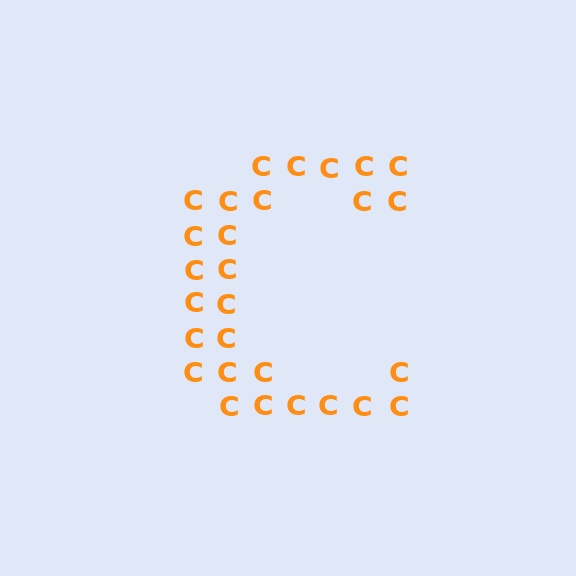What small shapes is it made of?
It is made of small letter C's.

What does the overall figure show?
The overall figure shows the letter C.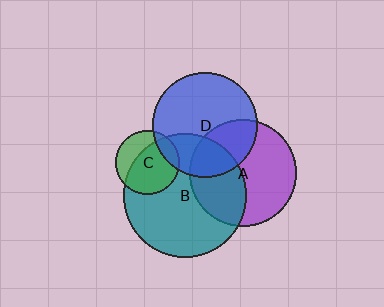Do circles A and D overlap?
Yes.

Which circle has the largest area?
Circle B (teal).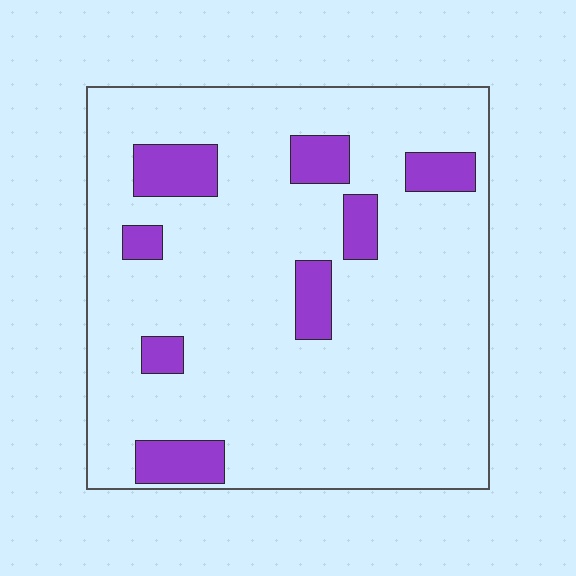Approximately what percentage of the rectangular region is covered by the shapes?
Approximately 15%.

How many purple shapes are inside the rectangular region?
8.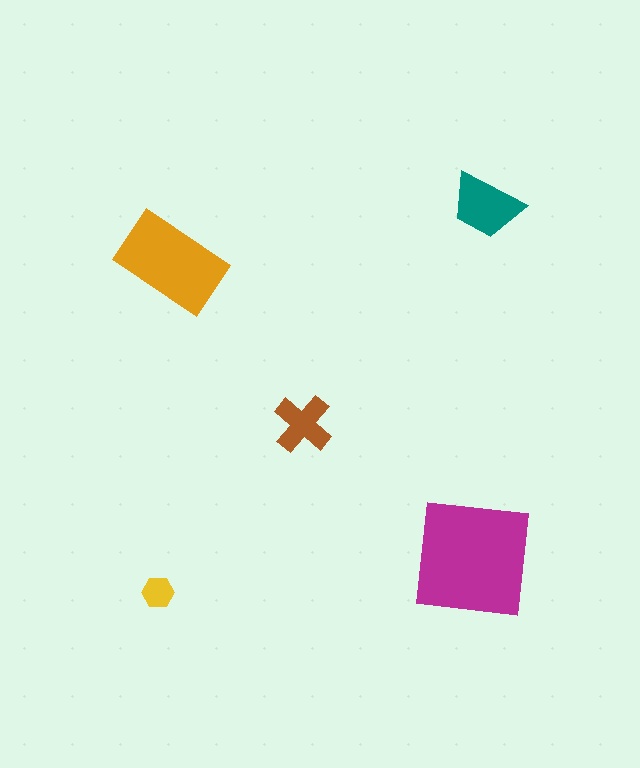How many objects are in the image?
There are 5 objects in the image.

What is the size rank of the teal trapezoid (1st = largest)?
3rd.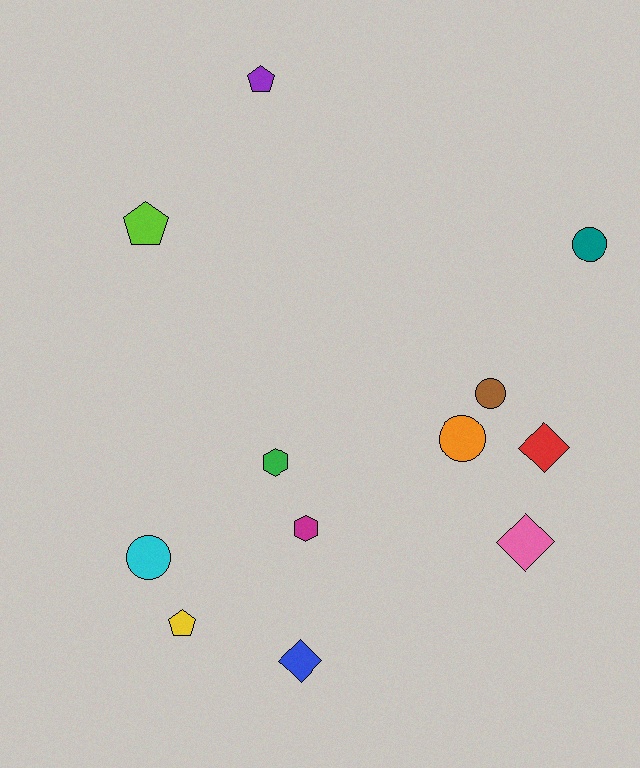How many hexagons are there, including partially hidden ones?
There are 2 hexagons.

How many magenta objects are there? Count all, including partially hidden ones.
There is 1 magenta object.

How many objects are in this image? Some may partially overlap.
There are 12 objects.